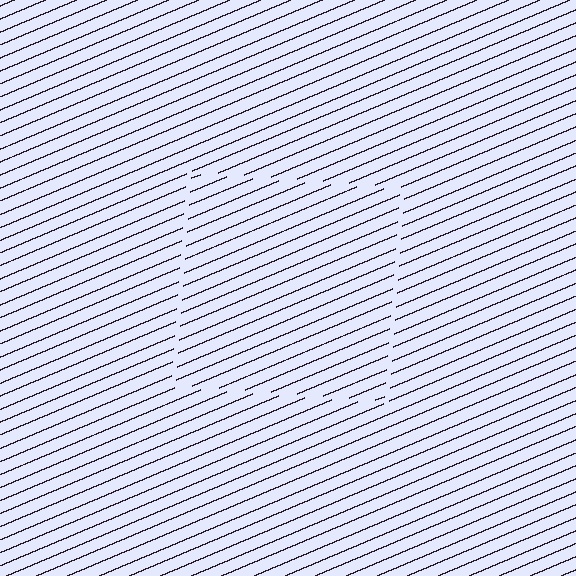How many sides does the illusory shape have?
4 sides — the line-ends trace a square.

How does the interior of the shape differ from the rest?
The interior of the shape contains the same grating, shifted by half a period — the contour is defined by the phase discontinuity where line-ends from the inner and outer gratings abut.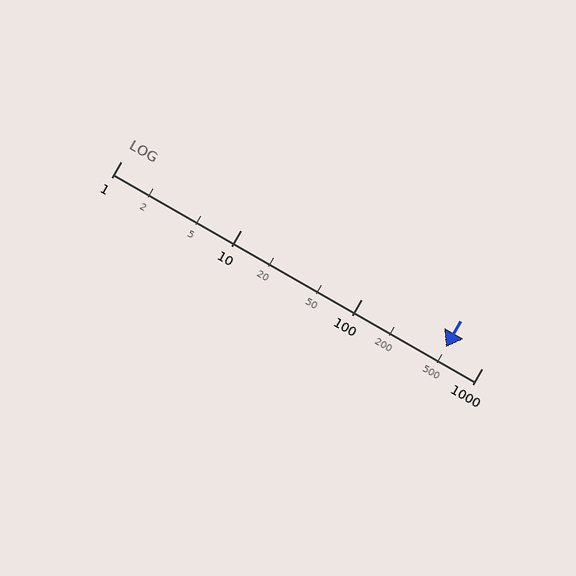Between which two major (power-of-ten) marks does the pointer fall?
The pointer is between 100 and 1000.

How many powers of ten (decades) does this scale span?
The scale spans 3 decades, from 1 to 1000.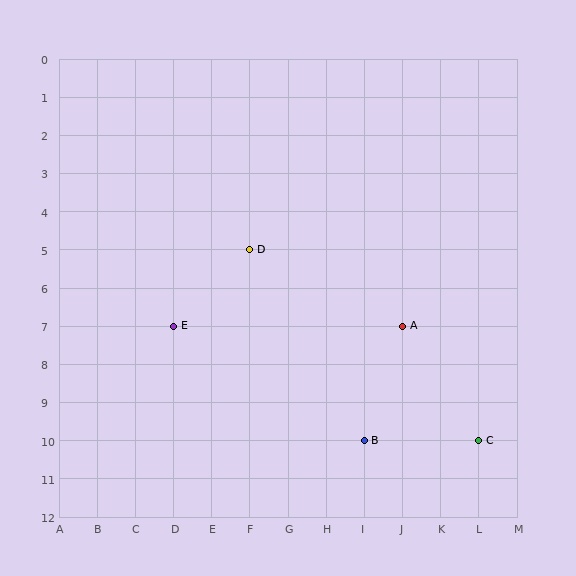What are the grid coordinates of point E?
Point E is at grid coordinates (D, 7).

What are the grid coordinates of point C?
Point C is at grid coordinates (L, 10).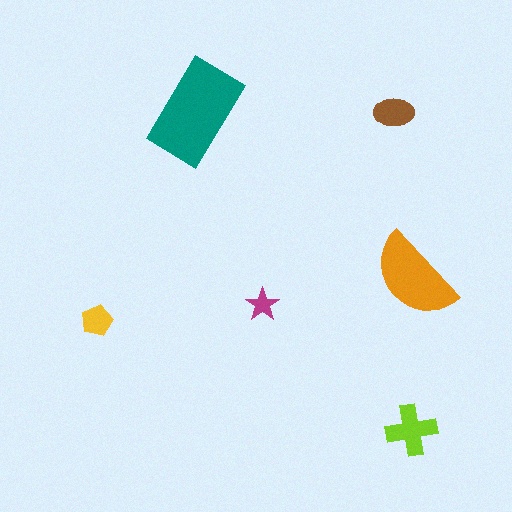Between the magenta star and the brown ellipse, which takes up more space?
The brown ellipse.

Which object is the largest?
The teal rectangle.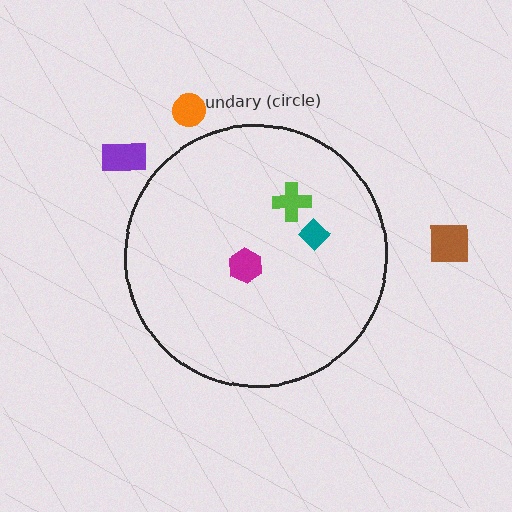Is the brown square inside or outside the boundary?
Outside.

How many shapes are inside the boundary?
3 inside, 3 outside.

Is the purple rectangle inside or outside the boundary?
Outside.